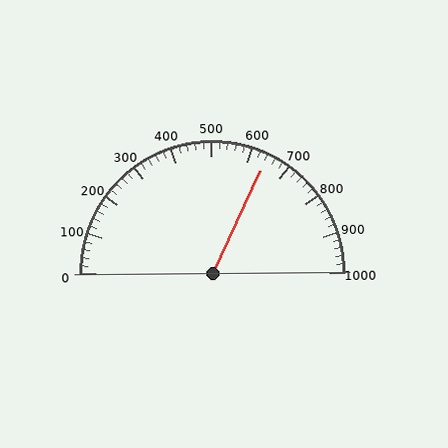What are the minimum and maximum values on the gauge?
The gauge ranges from 0 to 1000.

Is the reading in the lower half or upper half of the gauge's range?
The reading is in the upper half of the range (0 to 1000).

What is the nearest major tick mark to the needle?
The nearest major tick mark is 600.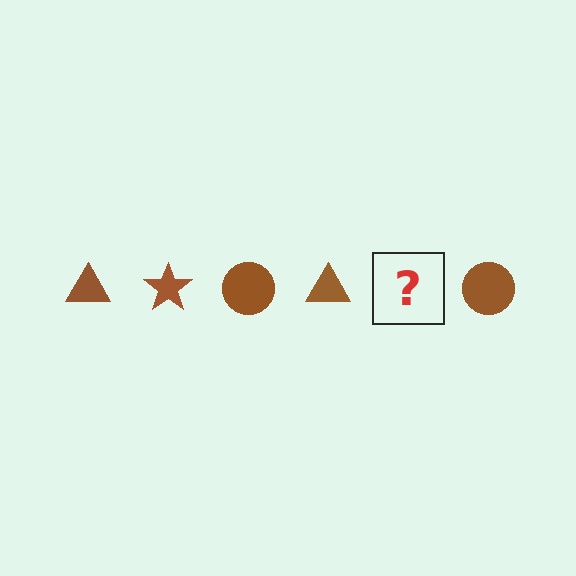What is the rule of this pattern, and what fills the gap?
The rule is that the pattern cycles through triangle, star, circle shapes in brown. The gap should be filled with a brown star.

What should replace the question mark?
The question mark should be replaced with a brown star.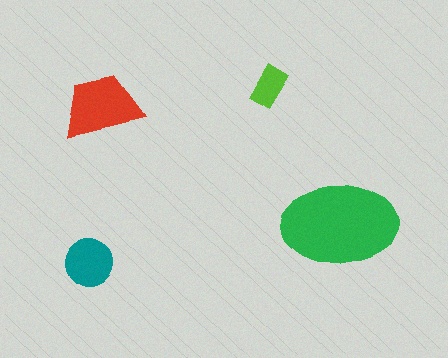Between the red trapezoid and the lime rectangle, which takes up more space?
The red trapezoid.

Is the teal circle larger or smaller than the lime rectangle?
Larger.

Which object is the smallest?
The lime rectangle.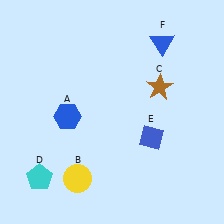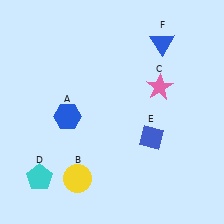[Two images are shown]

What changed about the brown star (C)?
In Image 1, C is brown. In Image 2, it changed to pink.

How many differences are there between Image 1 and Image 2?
There is 1 difference between the two images.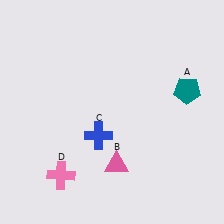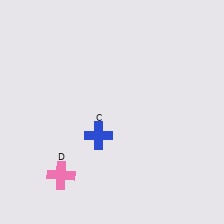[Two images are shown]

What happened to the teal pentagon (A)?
The teal pentagon (A) was removed in Image 2. It was in the top-right area of Image 1.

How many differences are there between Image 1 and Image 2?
There are 2 differences between the two images.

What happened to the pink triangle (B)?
The pink triangle (B) was removed in Image 2. It was in the bottom-right area of Image 1.